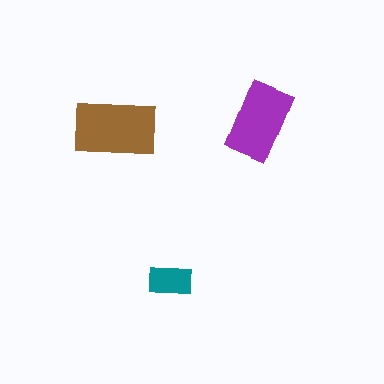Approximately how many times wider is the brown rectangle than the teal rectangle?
About 2 times wider.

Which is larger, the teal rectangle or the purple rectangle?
The purple one.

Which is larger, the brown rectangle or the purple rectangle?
The brown one.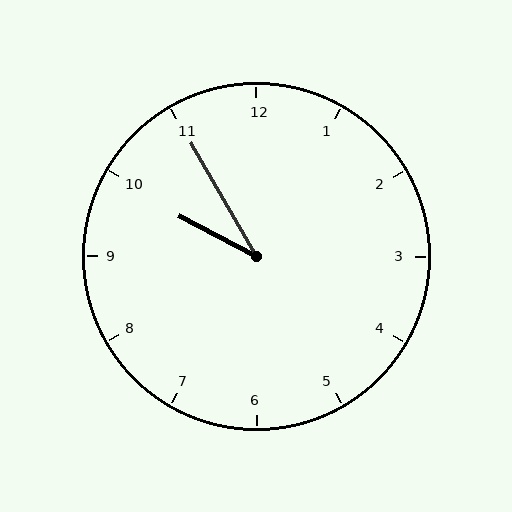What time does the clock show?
9:55.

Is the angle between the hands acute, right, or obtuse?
It is acute.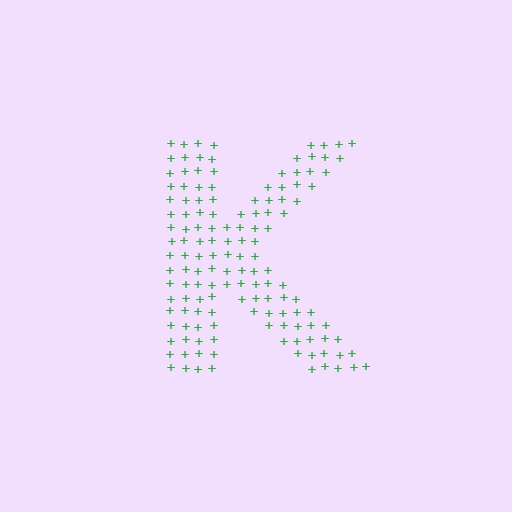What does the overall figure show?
The overall figure shows the letter K.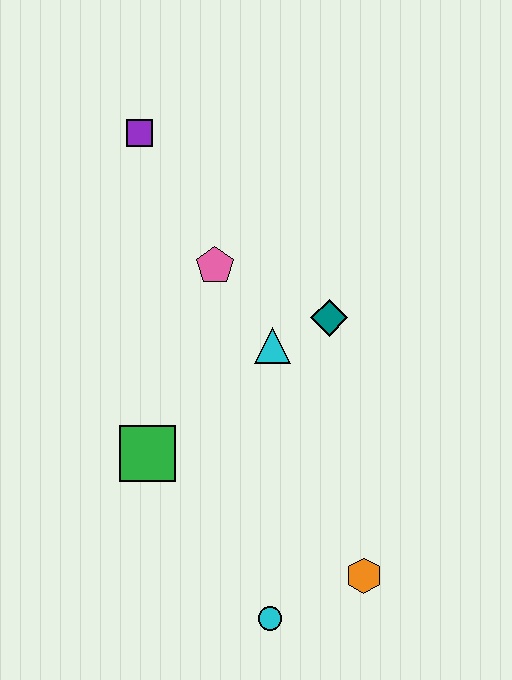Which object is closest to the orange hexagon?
The cyan circle is closest to the orange hexagon.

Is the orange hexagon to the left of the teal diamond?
No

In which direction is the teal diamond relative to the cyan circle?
The teal diamond is above the cyan circle.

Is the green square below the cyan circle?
No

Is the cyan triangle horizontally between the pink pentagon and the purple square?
No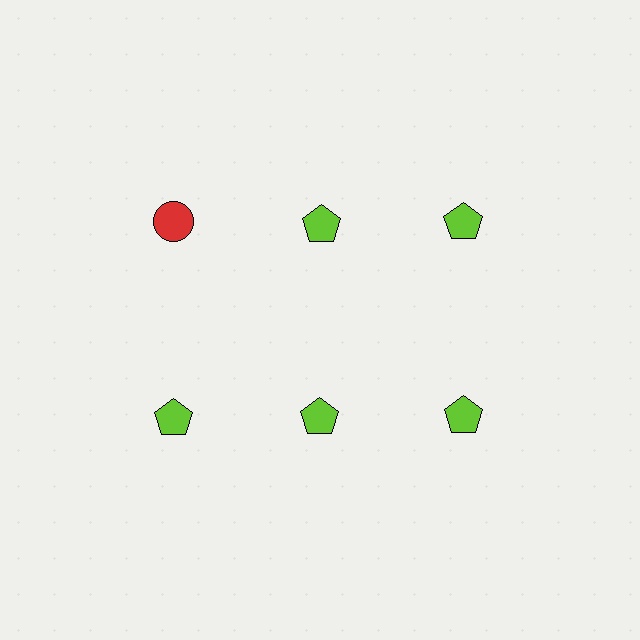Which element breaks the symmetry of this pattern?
The red circle in the top row, leftmost column breaks the symmetry. All other shapes are lime pentagons.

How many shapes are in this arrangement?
There are 6 shapes arranged in a grid pattern.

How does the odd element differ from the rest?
It differs in both color (red instead of lime) and shape (circle instead of pentagon).